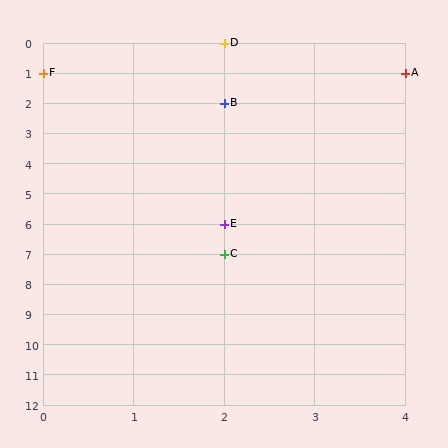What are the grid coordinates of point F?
Point F is at grid coordinates (0, 1).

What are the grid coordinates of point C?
Point C is at grid coordinates (2, 7).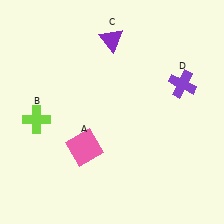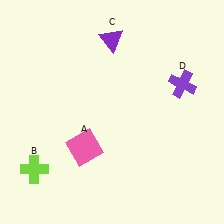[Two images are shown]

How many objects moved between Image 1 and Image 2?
1 object moved between the two images.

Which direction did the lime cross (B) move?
The lime cross (B) moved down.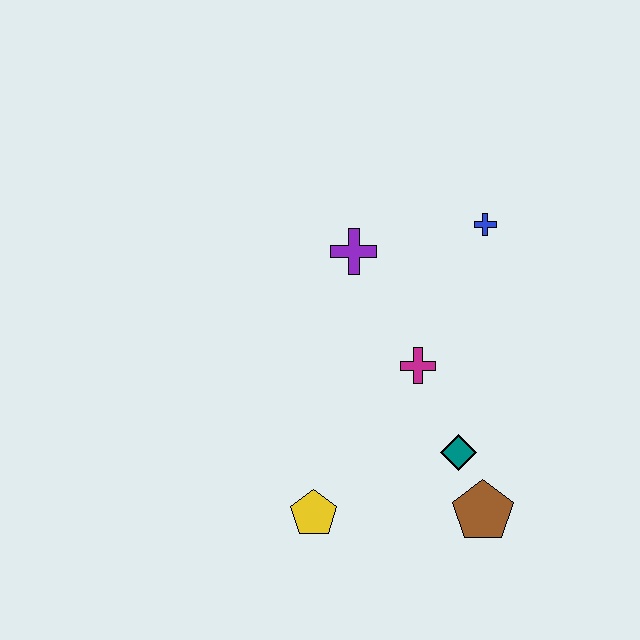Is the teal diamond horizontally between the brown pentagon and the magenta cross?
Yes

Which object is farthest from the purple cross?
The brown pentagon is farthest from the purple cross.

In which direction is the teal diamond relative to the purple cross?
The teal diamond is below the purple cross.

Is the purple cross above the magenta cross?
Yes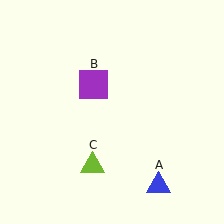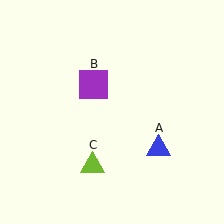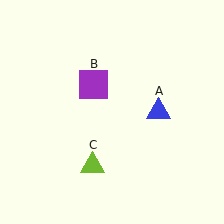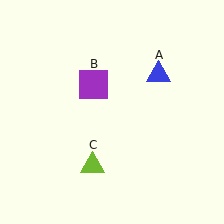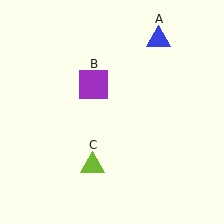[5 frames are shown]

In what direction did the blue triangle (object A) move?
The blue triangle (object A) moved up.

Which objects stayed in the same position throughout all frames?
Purple square (object B) and lime triangle (object C) remained stationary.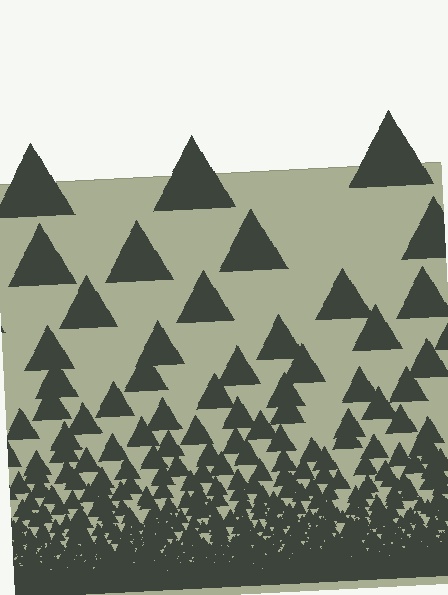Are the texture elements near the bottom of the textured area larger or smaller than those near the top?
Smaller. The gradient is inverted — elements near the bottom are smaller and denser.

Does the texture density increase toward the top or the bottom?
Density increases toward the bottom.